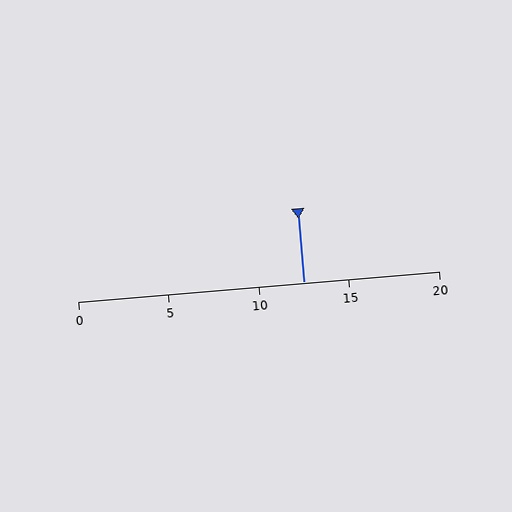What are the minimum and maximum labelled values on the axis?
The axis runs from 0 to 20.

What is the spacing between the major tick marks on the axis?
The major ticks are spaced 5 apart.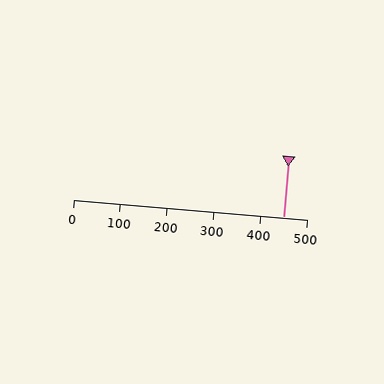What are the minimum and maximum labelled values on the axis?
The axis runs from 0 to 500.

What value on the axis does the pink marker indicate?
The marker indicates approximately 450.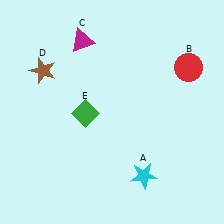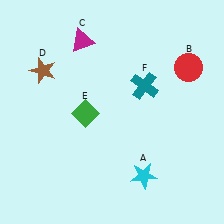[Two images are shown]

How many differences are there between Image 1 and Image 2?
There is 1 difference between the two images.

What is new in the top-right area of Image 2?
A teal cross (F) was added in the top-right area of Image 2.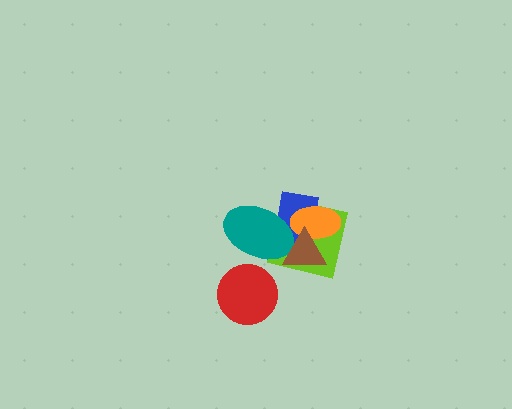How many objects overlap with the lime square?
4 objects overlap with the lime square.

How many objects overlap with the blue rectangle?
4 objects overlap with the blue rectangle.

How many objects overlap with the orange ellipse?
3 objects overlap with the orange ellipse.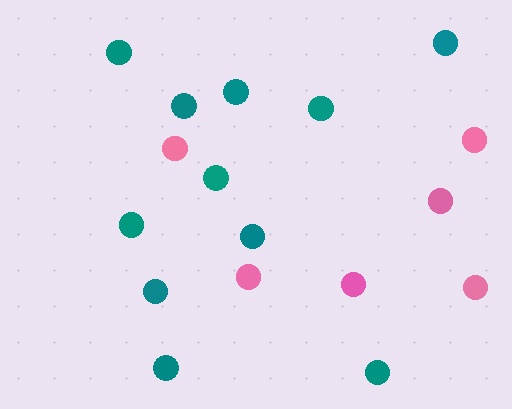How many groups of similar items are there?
There are 2 groups: one group of teal circles (11) and one group of pink circles (6).